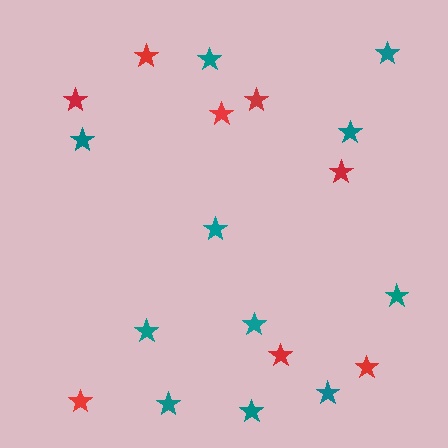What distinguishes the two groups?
There are 2 groups: one group of teal stars (11) and one group of red stars (8).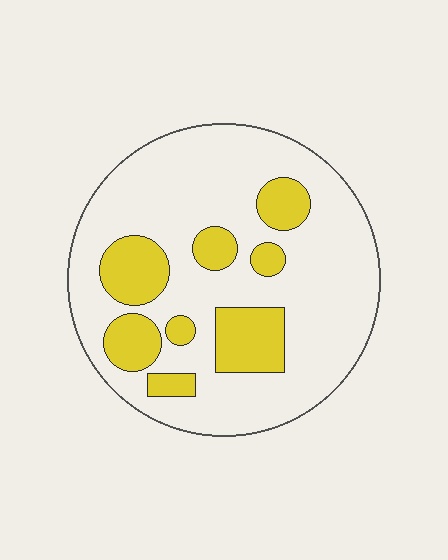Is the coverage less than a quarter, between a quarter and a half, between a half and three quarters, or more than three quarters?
Less than a quarter.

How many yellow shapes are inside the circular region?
8.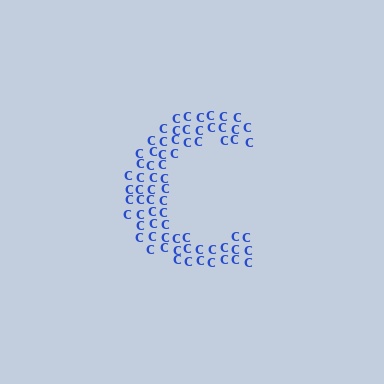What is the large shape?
The large shape is the letter C.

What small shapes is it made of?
It is made of small letter C's.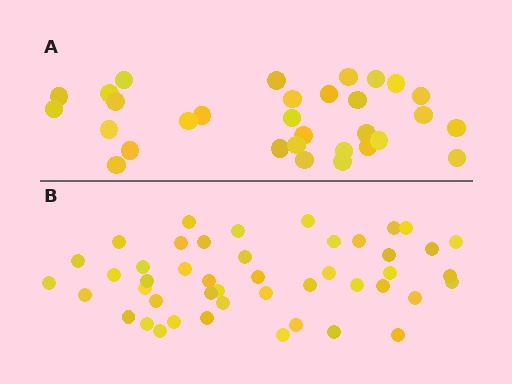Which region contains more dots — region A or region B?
Region B (the bottom region) has more dots.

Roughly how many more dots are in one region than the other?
Region B has approximately 15 more dots than region A.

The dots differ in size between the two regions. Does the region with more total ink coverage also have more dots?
No. Region A has more total ink coverage because its dots are larger, but region B actually contains more individual dots. Total area can be misleading — the number of items is what matters here.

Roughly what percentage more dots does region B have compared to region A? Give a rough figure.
About 50% more.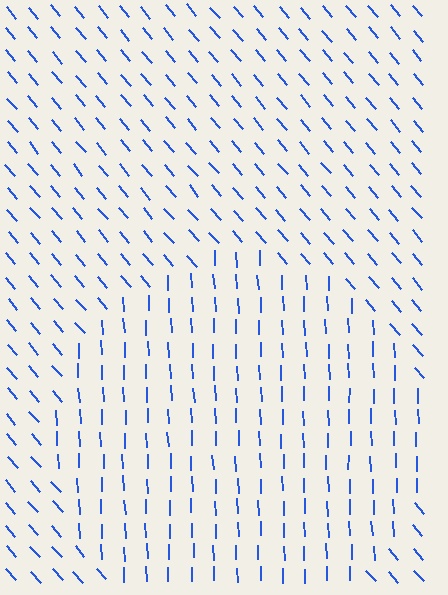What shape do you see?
I see a circle.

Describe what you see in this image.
The image is filled with small blue line segments. A circle region in the image has lines oriented differently from the surrounding lines, creating a visible texture boundary.